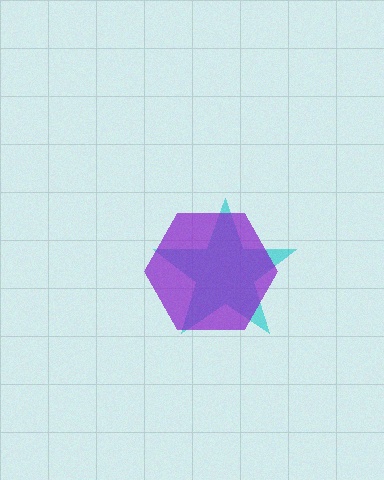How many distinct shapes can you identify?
There are 2 distinct shapes: a cyan star, a purple hexagon.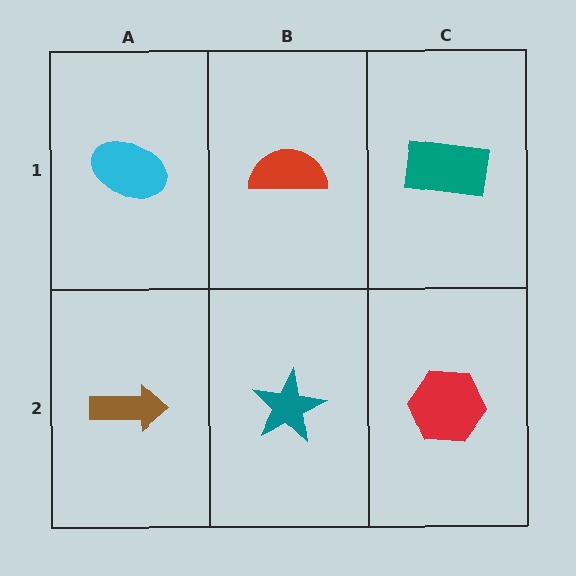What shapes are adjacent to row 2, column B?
A red semicircle (row 1, column B), a brown arrow (row 2, column A), a red hexagon (row 2, column C).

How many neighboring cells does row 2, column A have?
2.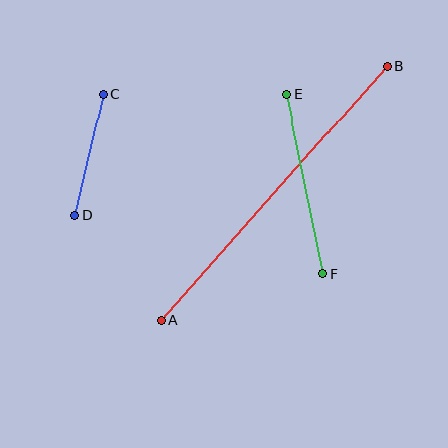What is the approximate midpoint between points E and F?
The midpoint is at approximately (304, 184) pixels.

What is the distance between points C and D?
The distance is approximately 124 pixels.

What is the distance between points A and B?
The distance is approximately 340 pixels.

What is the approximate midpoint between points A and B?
The midpoint is at approximately (274, 193) pixels.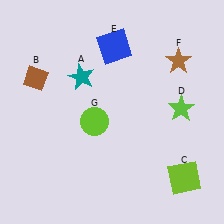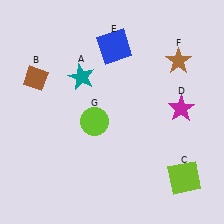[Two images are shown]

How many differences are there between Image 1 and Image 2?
There is 1 difference between the two images.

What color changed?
The star (D) changed from lime in Image 1 to magenta in Image 2.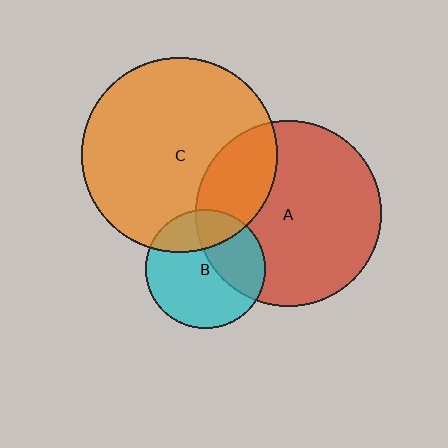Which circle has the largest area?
Circle C (orange).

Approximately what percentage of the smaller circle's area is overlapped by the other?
Approximately 25%.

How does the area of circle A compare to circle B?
Approximately 2.4 times.